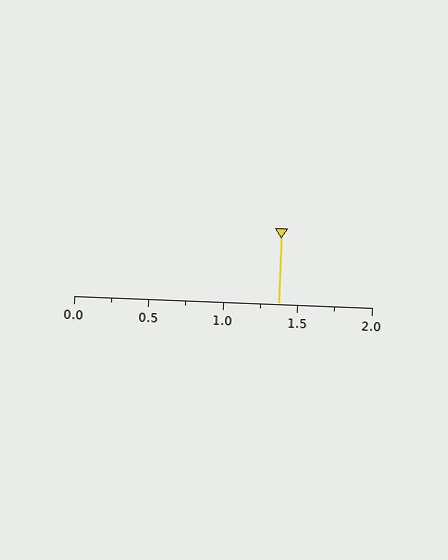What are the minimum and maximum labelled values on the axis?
The axis runs from 0.0 to 2.0.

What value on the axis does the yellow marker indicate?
The marker indicates approximately 1.38.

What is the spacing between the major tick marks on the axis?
The major ticks are spaced 0.5 apart.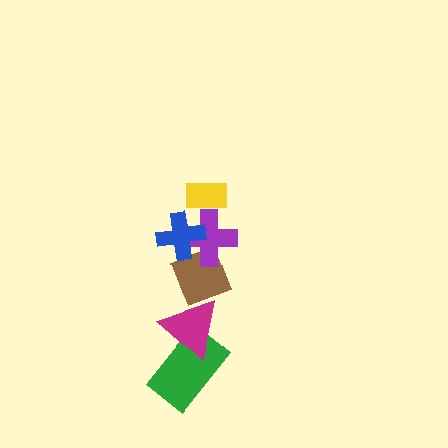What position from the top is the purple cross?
The purple cross is 3rd from the top.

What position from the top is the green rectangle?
The green rectangle is 6th from the top.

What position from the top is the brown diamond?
The brown diamond is 4th from the top.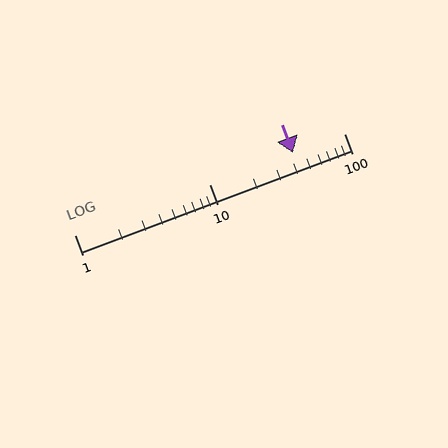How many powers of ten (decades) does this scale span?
The scale spans 2 decades, from 1 to 100.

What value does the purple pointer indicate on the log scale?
The pointer indicates approximately 42.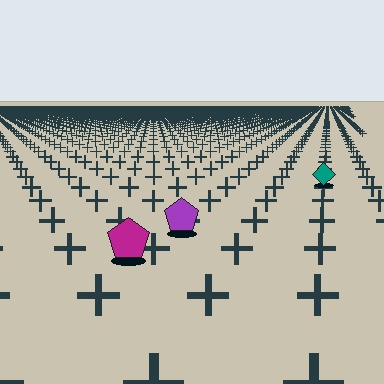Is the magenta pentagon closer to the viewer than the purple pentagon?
Yes. The magenta pentagon is closer — you can tell from the texture gradient: the ground texture is coarser near it.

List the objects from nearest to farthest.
From nearest to farthest: the magenta pentagon, the purple pentagon, the teal diamond.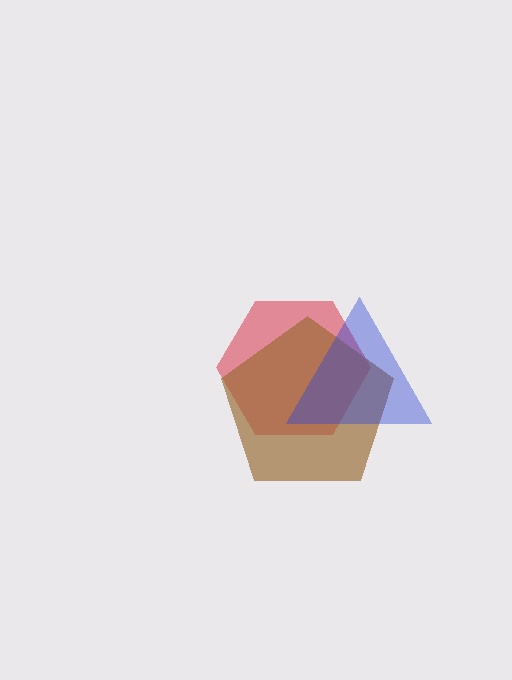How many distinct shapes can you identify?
There are 3 distinct shapes: a red hexagon, a brown pentagon, a blue triangle.